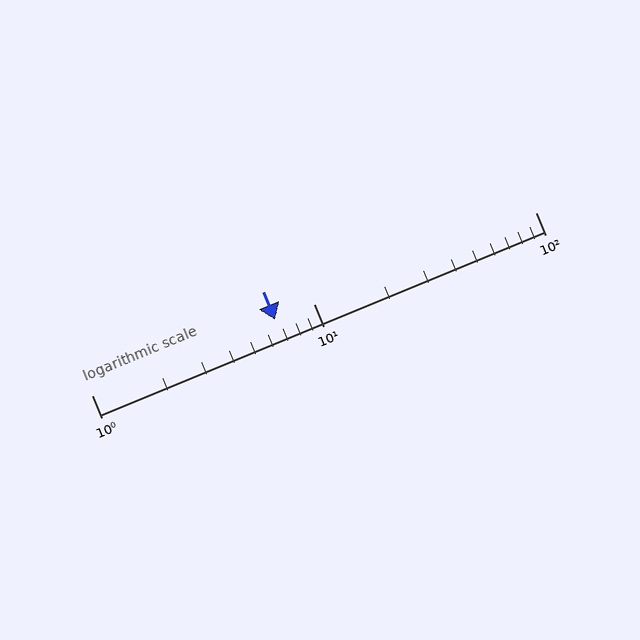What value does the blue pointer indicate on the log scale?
The pointer indicates approximately 6.7.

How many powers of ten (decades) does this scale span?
The scale spans 2 decades, from 1 to 100.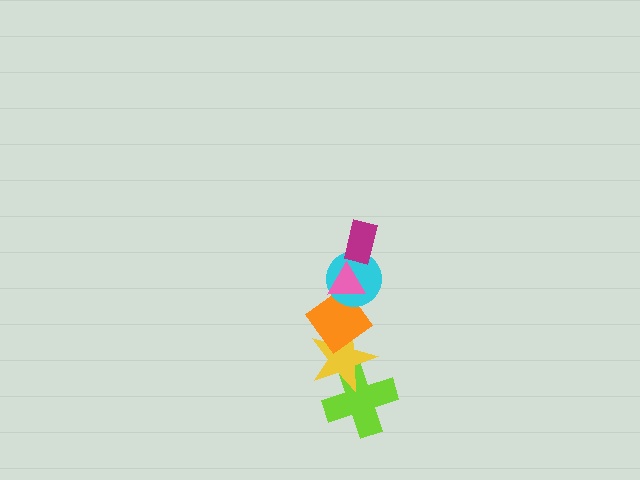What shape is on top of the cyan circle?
The pink triangle is on top of the cyan circle.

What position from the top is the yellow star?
The yellow star is 5th from the top.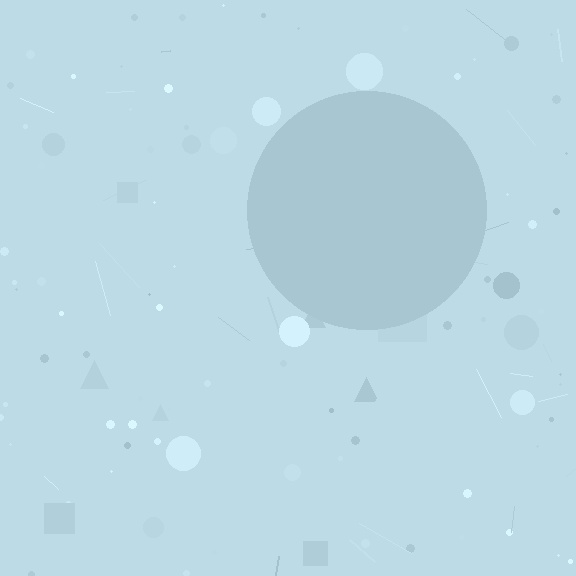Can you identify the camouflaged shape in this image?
The camouflaged shape is a circle.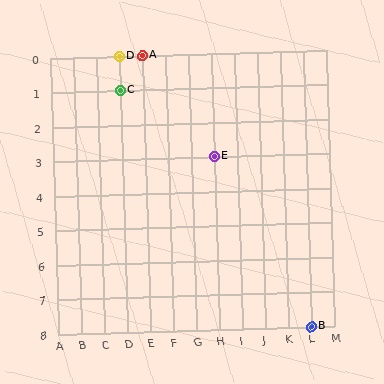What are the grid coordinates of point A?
Point A is at grid coordinates (E, 0).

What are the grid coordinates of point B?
Point B is at grid coordinates (L, 8).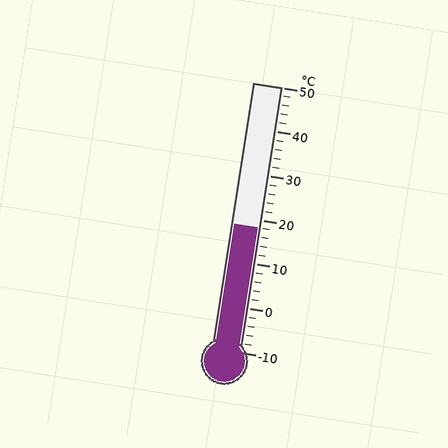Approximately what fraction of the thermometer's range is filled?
The thermometer is filled to approximately 45% of its range.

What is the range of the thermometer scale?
The thermometer scale ranges from -10°C to 50°C.